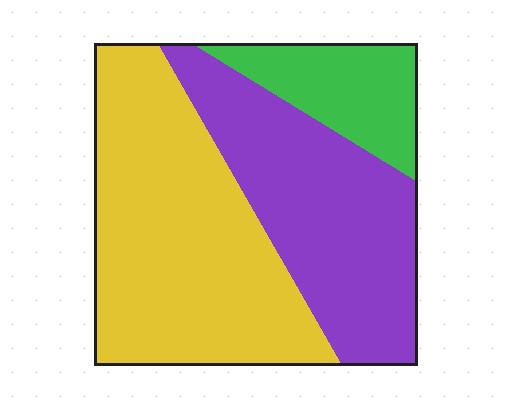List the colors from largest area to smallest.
From largest to smallest: yellow, purple, green.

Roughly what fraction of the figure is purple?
Purple covers 37% of the figure.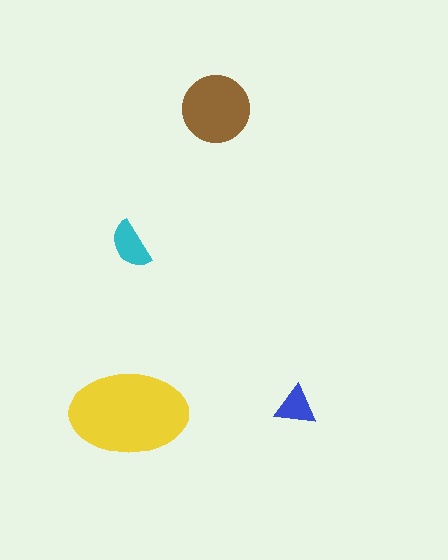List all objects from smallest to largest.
The blue triangle, the cyan semicircle, the brown circle, the yellow ellipse.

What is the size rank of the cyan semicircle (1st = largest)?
3rd.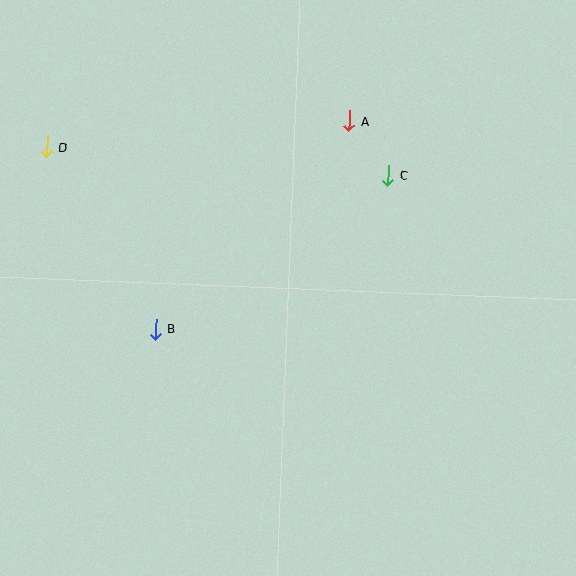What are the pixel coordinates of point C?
Point C is at (388, 175).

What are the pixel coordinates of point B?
Point B is at (156, 329).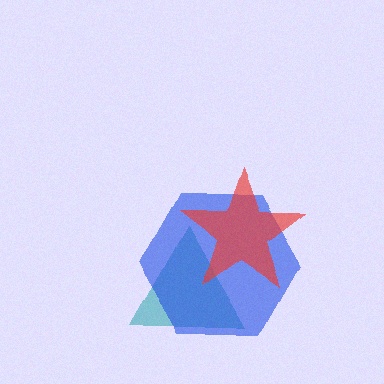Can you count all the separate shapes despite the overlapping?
Yes, there are 3 separate shapes.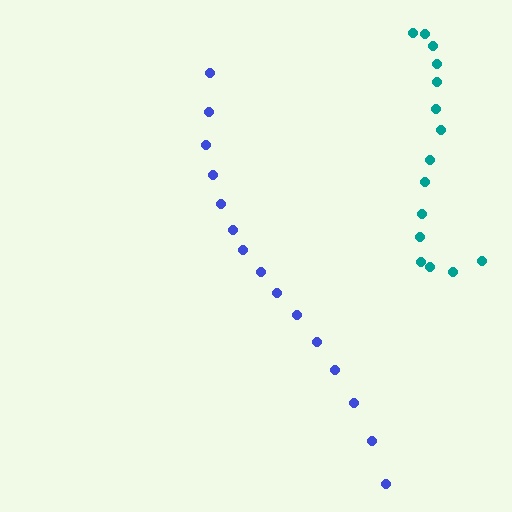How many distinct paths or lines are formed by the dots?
There are 2 distinct paths.